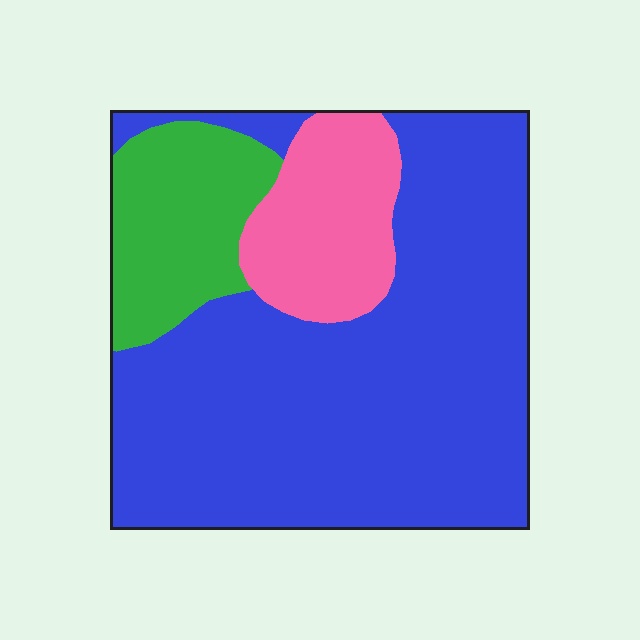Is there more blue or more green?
Blue.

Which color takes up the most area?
Blue, at roughly 70%.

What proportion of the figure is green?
Green takes up less than a quarter of the figure.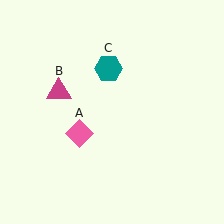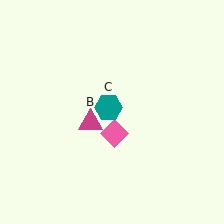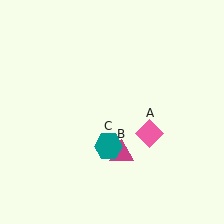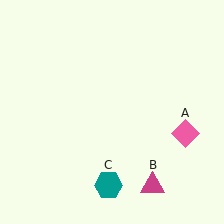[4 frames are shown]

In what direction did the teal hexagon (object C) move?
The teal hexagon (object C) moved down.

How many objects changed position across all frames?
3 objects changed position: pink diamond (object A), magenta triangle (object B), teal hexagon (object C).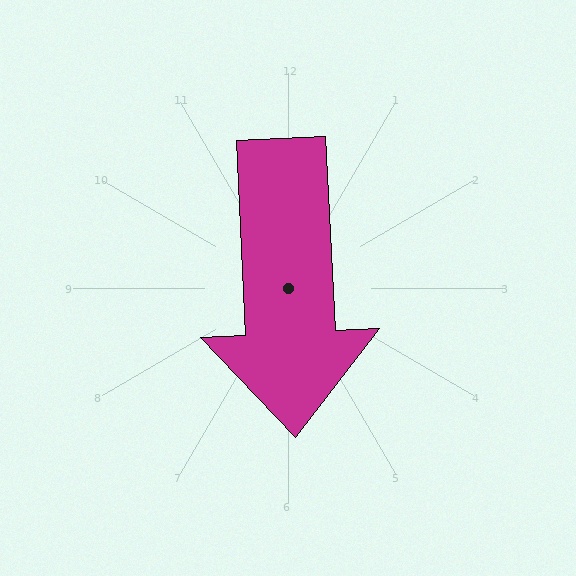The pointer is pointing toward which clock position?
Roughly 6 o'clock.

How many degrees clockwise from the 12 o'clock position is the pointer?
Approximately 177 degrees.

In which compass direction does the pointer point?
South.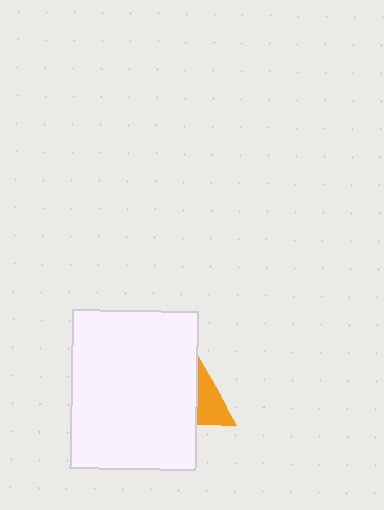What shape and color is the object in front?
The object in front is a white rectangle.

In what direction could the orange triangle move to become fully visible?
The orange triangle could move right. That would shift it out from behind the white rectangle entirely.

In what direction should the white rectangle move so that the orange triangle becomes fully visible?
The white rectangle should move left. That is the shortest direction to clear the overlap and leave the orange triangle fully visible.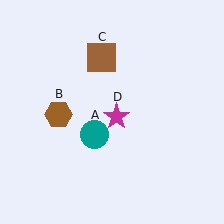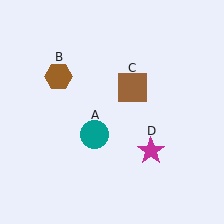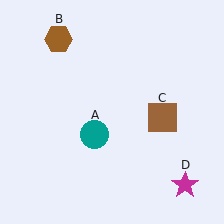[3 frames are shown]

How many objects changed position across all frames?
3 objects changed position: brown hexagon (object B), brown square (object C), magenta star (object D).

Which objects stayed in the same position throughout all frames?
Teal circle (object A) remained stationary.